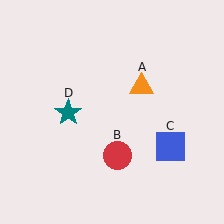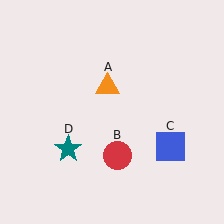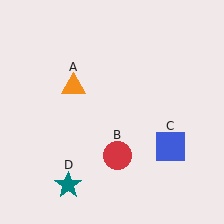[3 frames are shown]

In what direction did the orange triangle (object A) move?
The orange triangle (object A) moved left.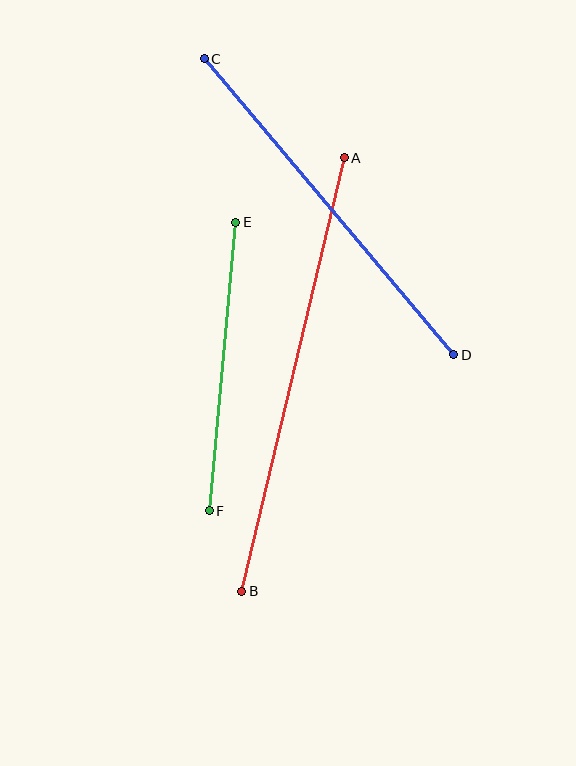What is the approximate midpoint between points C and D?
The midpoint is at approximately (329, 207) pixels.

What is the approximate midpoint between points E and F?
The midpoint is at approximately (223, 366) pixels.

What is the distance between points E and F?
The distance is approximately 290 pixels.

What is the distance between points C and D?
The distance is approximately 387 pixels.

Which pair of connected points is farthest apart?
Points A and B are farthest apart.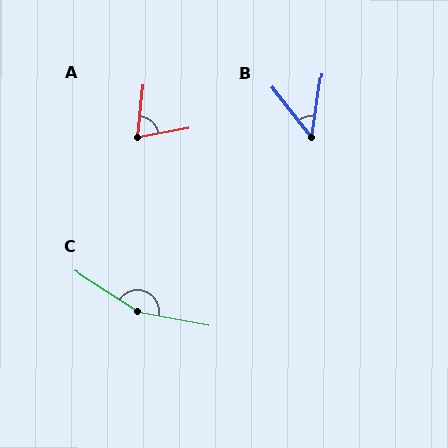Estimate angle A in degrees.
Approximately 73 degrees.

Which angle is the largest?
C, at approximately 157 degrees.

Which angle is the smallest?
B, at approximately 46 degrees.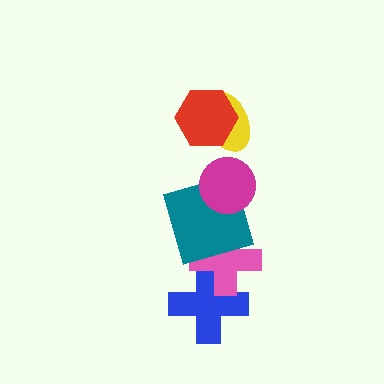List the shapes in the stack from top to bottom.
From top to bottom: the red hexagon, the yellow ellipse, the magenta circle, the teal square, the pink cross, the blue cross.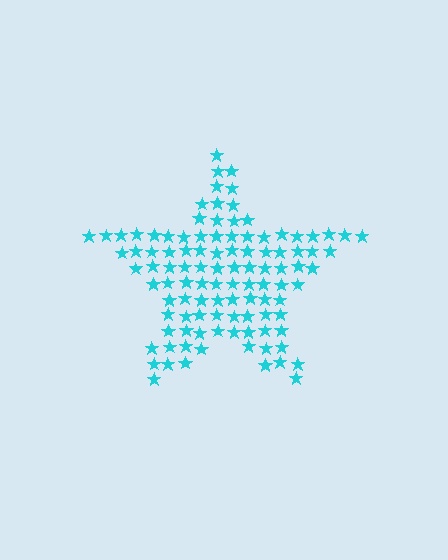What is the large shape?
The large shape is a star.